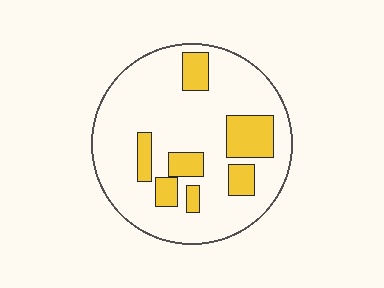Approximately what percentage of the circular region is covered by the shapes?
Approximately 20%.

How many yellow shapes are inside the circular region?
7.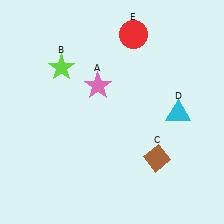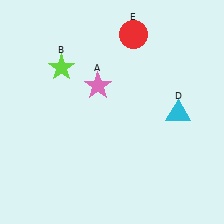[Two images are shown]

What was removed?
The brown diamond (C) was removed in Image 2.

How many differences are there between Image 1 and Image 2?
There is 1 difference between the two images.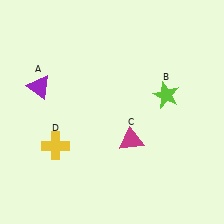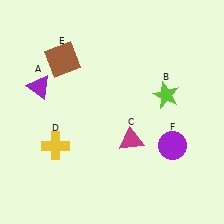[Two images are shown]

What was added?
A brown square (E), a purple circle (F) were added in Image 2.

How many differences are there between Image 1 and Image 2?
There are 2 differences between the two images.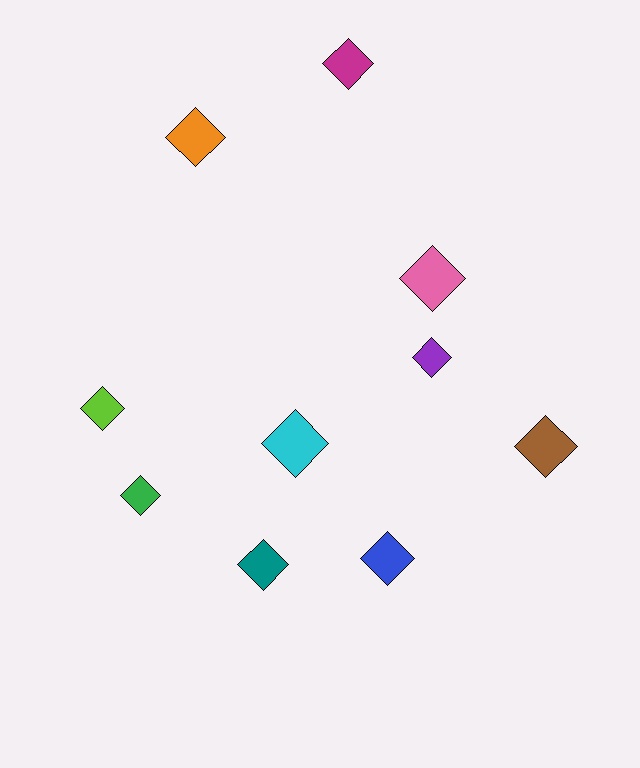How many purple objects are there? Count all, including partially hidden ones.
There is 1 purple object.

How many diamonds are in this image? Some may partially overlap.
There are 10 diamonds.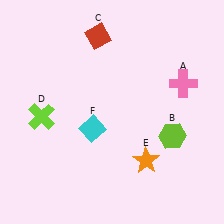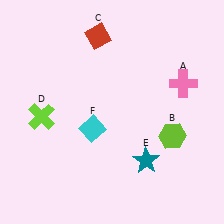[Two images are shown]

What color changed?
The star (E) changed from orange in Image 1 to teal in Image 2.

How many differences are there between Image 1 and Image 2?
There is 1 difference between the two images.